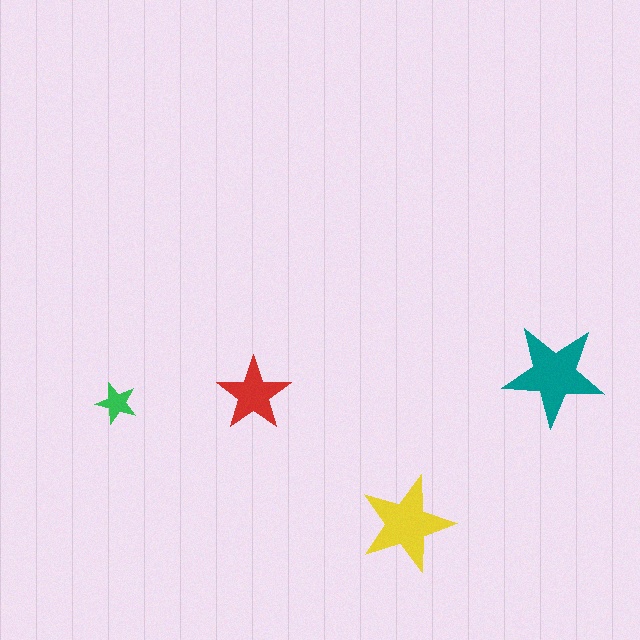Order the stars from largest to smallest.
the teal one, the yellow one, the red one, the green one.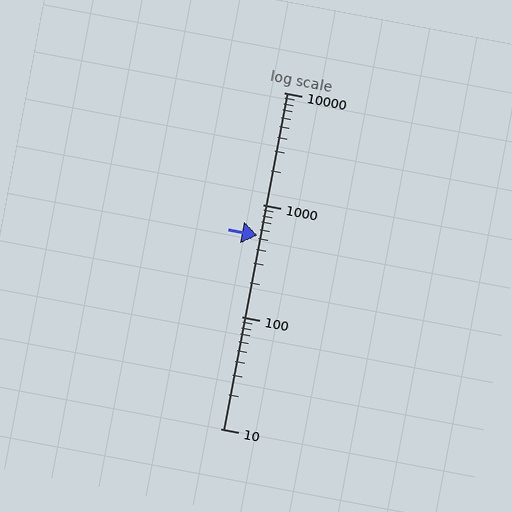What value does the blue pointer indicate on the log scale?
The pointer indicates approximately 530.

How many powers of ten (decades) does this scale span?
The scale spans 3 decades, from 10 to 10000.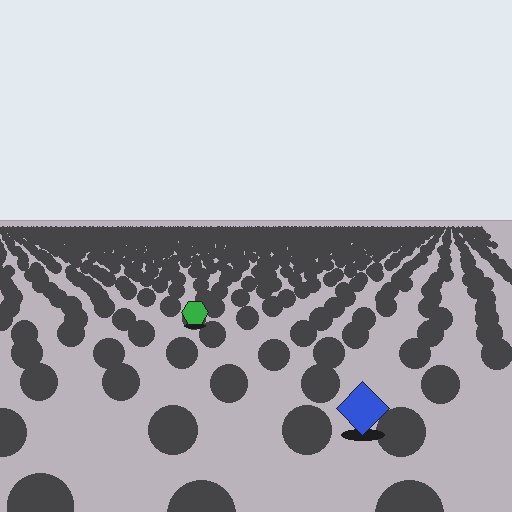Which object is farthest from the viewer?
The green hexagon is farthest from the viewer. It appears smaller and the ground texture around it is denser.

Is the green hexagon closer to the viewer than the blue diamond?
No. The blue diamond is closer — you can tell from the texture gradient: the ground texture is coarser near it.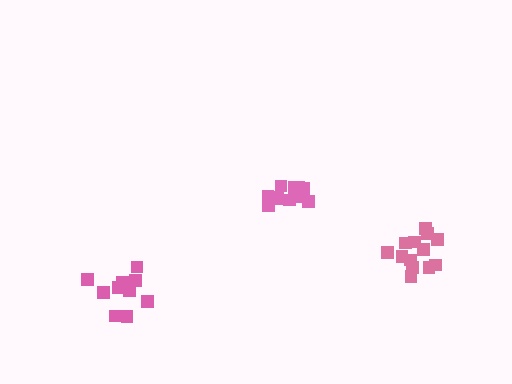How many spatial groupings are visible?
There are 3 spatial groupings.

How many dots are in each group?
Group 1: 13 dots, Group 2: 14 dots, Group 3: 10 dots (37 total).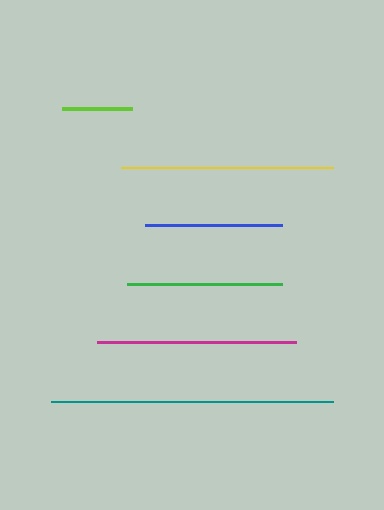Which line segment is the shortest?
The lime line is the shortest at approximately 70 pixels.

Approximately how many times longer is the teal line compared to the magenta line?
The teal line is approximately 1.4 times the length of the magenta line.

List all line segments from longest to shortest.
From longest to shortest: teal, yellow, magenta, green, blue, lime.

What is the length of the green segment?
The green segment is approximately 155 pixels long.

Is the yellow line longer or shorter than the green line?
The yellow line is longer than the green line.